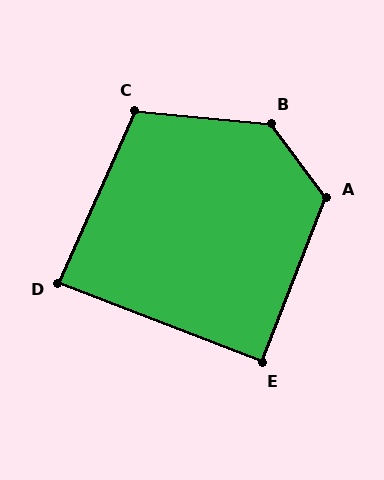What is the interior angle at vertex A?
Approximately 122 degrees (obtuse).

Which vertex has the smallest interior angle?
D, at approximately 87 degrees.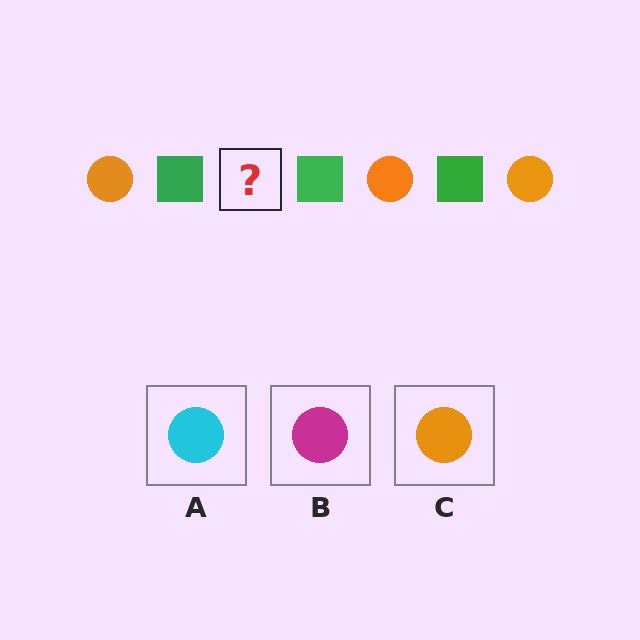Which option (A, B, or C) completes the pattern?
C.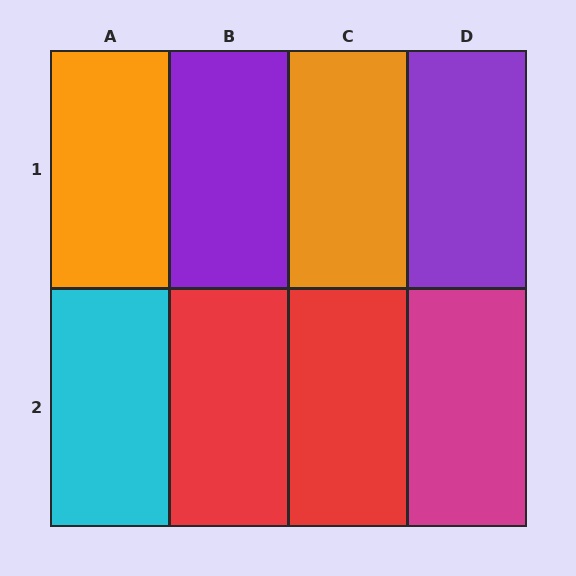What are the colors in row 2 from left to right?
Cyan, red, red, magenta.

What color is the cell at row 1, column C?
Orange.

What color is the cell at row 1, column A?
Orange.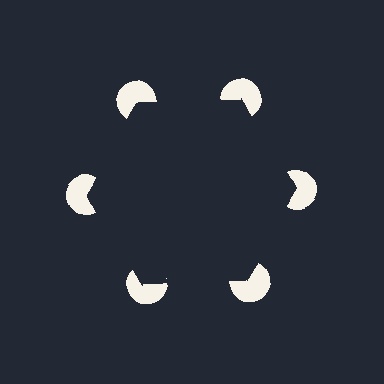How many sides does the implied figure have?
6 sides.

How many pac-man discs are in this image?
There are 6 — one at each vertex of the illusory hexagon.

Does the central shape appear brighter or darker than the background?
It typically appears slightly darker than the background, even though no actual brightness change is drawn.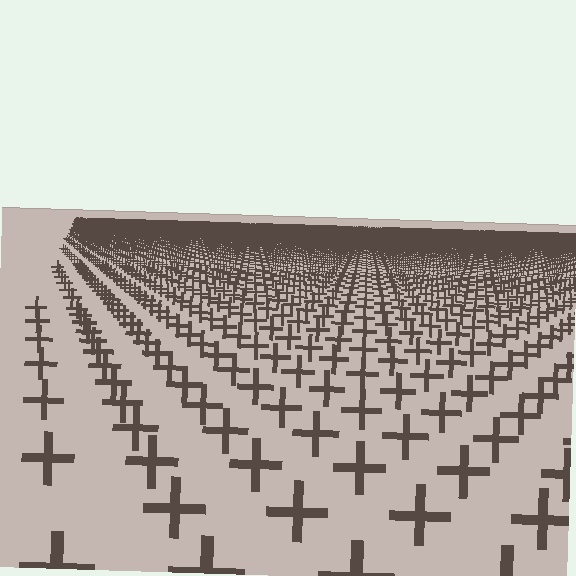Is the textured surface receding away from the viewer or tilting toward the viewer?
The surface is receding away from the viewer. Texture elements get smaller and denser toward the top.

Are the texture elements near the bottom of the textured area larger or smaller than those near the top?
Larger. Near the bottom, elements are closer to the viewer and appear at a bigger on-screen size.